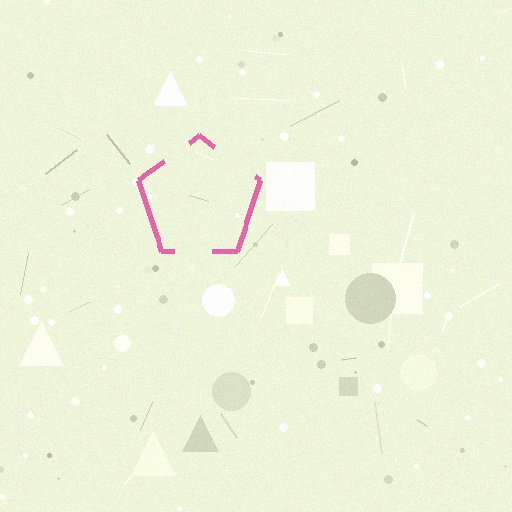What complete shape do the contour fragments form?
The contour fragments form a pentagon.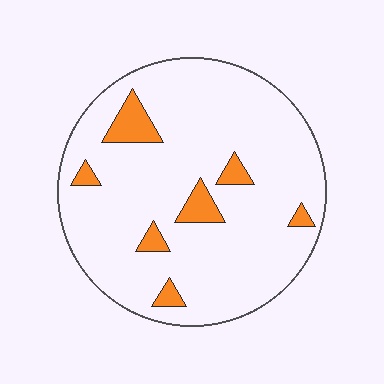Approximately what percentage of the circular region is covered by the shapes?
Approximately 10%.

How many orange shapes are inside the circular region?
7.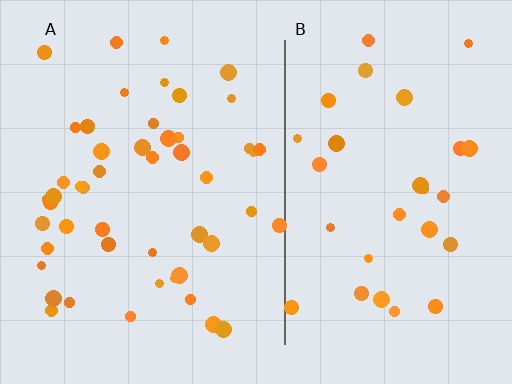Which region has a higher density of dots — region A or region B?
A (the left).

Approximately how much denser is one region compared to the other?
Approximately 1.5× — region A over region B.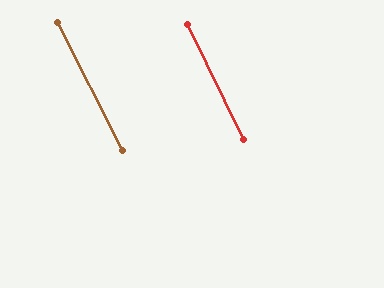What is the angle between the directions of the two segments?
Approximately 1 degree.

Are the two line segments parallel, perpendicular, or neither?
Parallel — their directions differ by only 0.7°.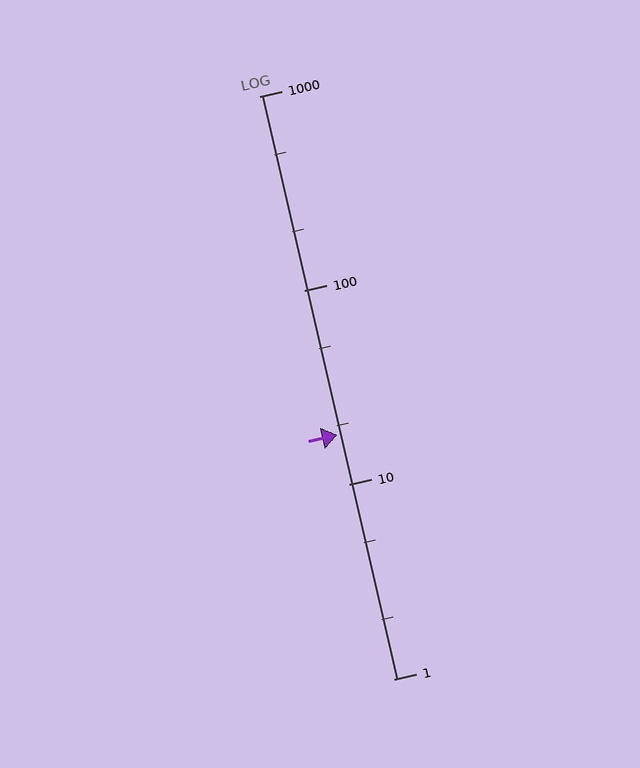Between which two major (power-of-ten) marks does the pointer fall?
The pointer is between 10 and 100.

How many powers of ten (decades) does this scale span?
The scale spans 3 decades, from 1 to 1000.